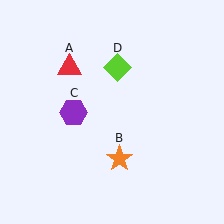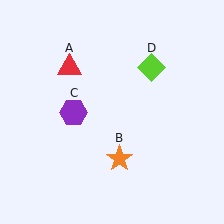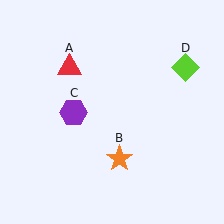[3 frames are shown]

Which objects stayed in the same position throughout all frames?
Red triangle (object A) and orange star (object B) and purple hexagon (object C) remained stationary.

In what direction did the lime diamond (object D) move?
The lime diamond (object D) moved right.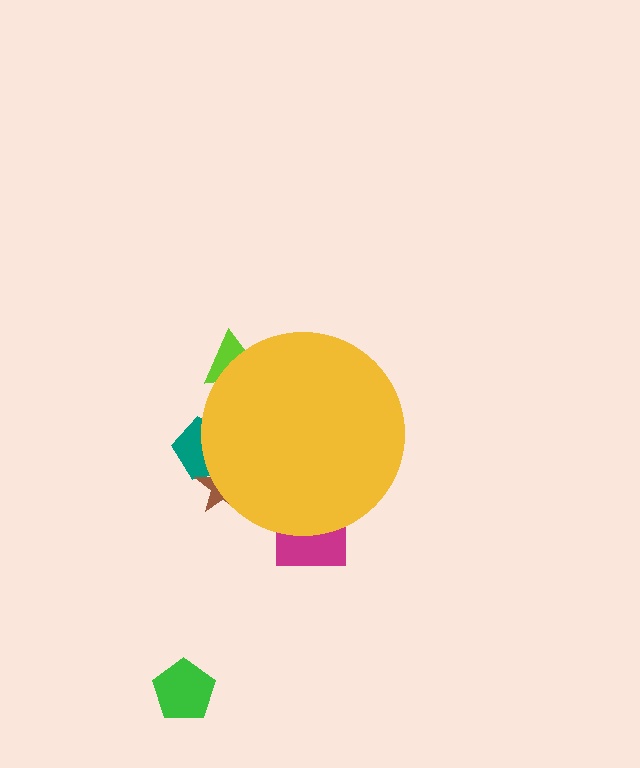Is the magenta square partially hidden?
Yes, the magenta square is partially hidden behind the yellow circle.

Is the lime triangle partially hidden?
Yes, the lime triangle is partially hidden behind the yellow circle.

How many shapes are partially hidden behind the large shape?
4 shapes are partially hidden.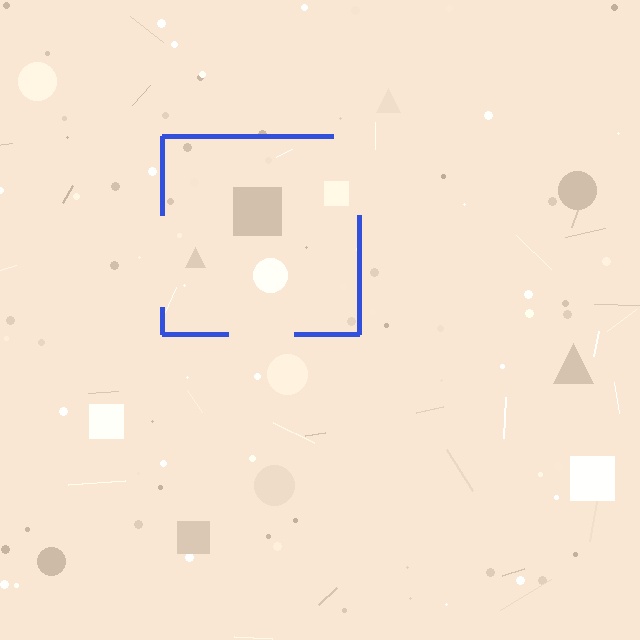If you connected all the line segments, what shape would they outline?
They would outline a square.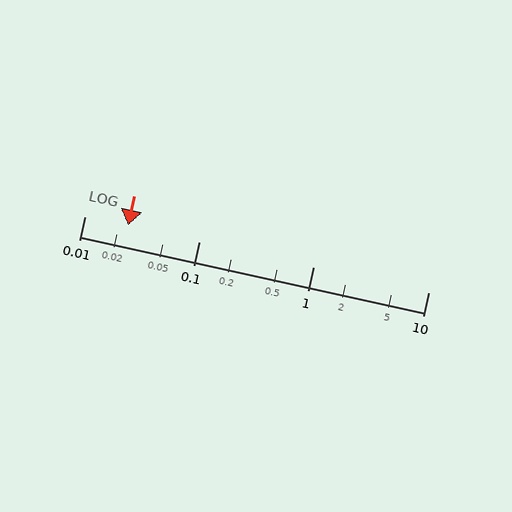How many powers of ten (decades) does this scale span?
The scale spans 3 decades, from 0.01 to 10.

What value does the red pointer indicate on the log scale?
The pointer indicates approximately 0.024.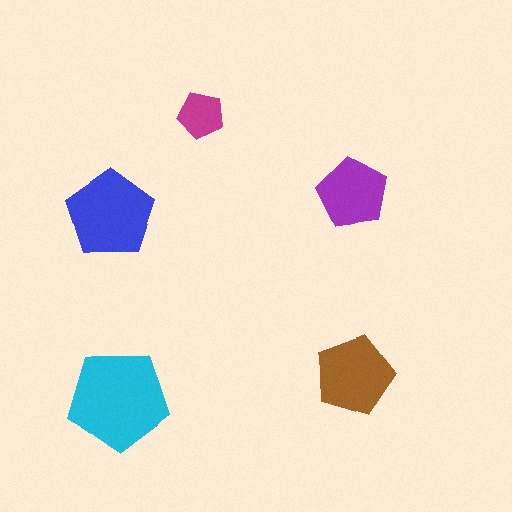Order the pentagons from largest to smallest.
the cyan one, the blue one, the brown one, the purple one, the magenta one.